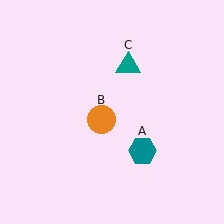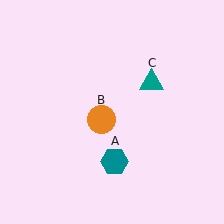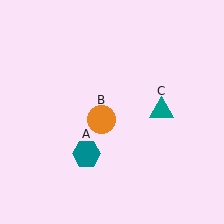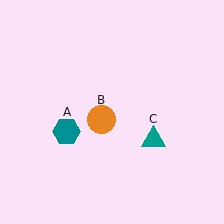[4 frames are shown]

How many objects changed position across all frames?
2 objects changed position: teal hexagon (object A), teal triangle (object C).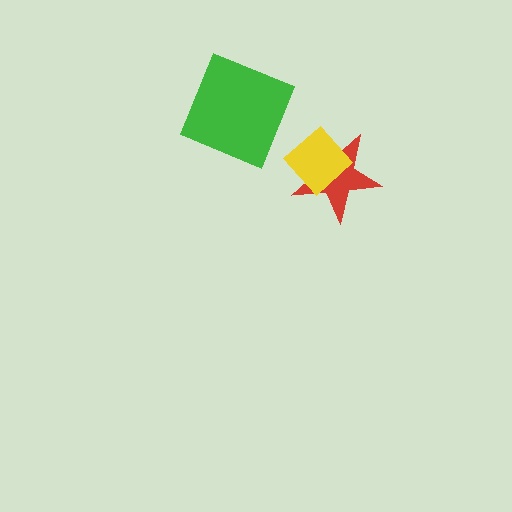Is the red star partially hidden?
Yes, it is partially covered by another shape.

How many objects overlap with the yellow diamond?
1 object overlaps with the yellow diamond.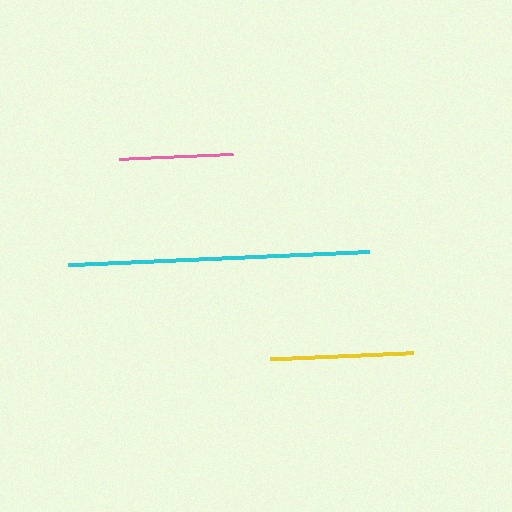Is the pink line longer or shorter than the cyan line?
The cyan line is longer than the pink line.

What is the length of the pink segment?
The pink segment is approximately 114 pixels long.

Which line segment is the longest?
The cyan line is the longest at approximately 300 pixels.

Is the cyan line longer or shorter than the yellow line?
The cyan line is longer than the yellow line.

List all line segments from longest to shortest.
From longest to shortest: cyan, yellow, pink.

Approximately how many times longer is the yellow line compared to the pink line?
The yellow line is approximately 1.3 times the length of the pink line.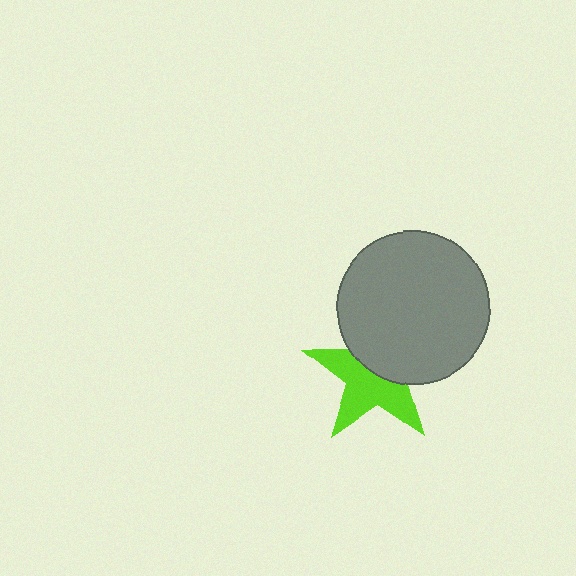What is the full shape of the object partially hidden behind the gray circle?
The partially hidden object is a lime star.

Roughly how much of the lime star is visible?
About half of it is visible (roughly 55%).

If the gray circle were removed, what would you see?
You would see the complete lime star.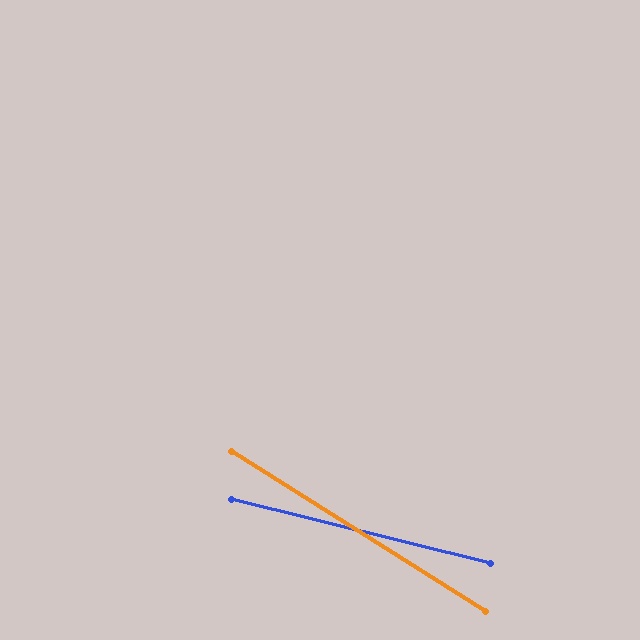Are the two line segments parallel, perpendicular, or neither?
Neither parallel nor perpendicular — they differ by about 18°.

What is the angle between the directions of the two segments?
Approximately 18 degrees.